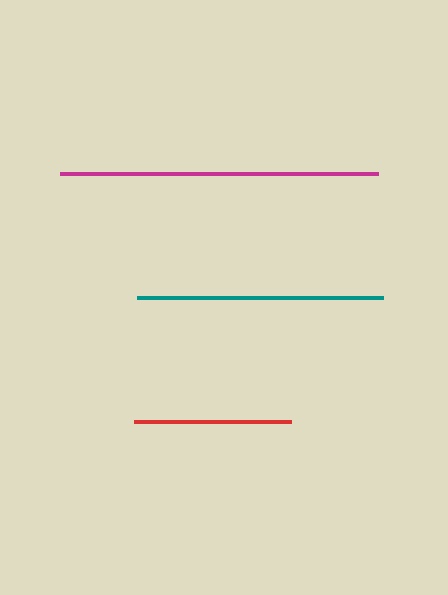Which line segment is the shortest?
The red line is the shortest at approximately 156 pixels.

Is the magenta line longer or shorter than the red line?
The magenta line is longer than the red line.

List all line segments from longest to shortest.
From longest to shortest: magenta, teal, red.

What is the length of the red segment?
The red segment is approximately 156 pixels long.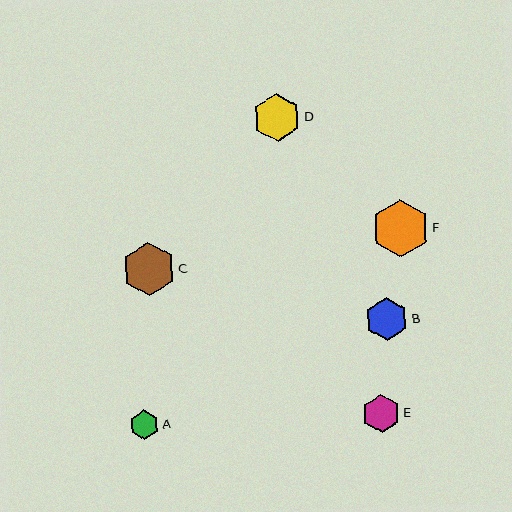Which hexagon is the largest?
Hexagon F is the largest with a size of approximately 57 pixels.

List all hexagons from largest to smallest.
From largest to smallest: F, C, D, B, E, A.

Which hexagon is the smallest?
Hexagon A is the smallest with a size of approximately 30 pixels.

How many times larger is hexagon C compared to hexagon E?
Hexagon C is approximately 1.4 times the size of hexagon E.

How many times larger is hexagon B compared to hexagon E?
Hexagon B is approximately 1.2 times the size of hexagon E.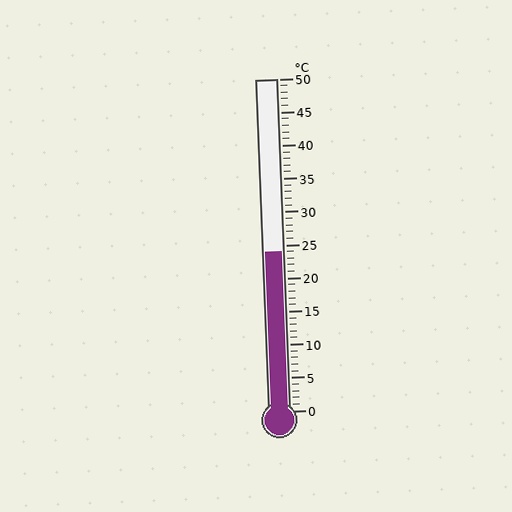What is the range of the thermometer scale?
The thermometer scale ranges from 0°C to 50°C.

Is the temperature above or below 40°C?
The temperature is below 40°C.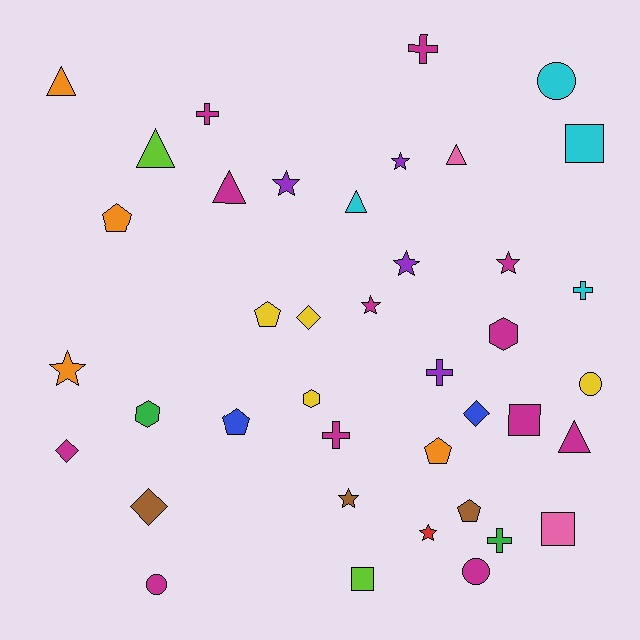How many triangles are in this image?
There are 6 triangles.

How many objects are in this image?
There are 40 objects.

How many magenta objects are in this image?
There are 12 magenta objects.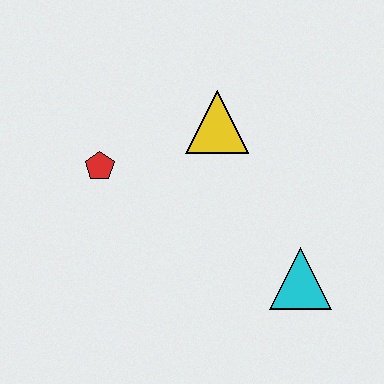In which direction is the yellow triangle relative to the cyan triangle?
The yellow triangle is above the cyan triangle.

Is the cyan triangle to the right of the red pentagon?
Yes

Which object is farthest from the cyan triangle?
The red pentagon is farthest from the cyan triangle.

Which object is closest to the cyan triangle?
The yellow triangle is closest to the cyan triangle.